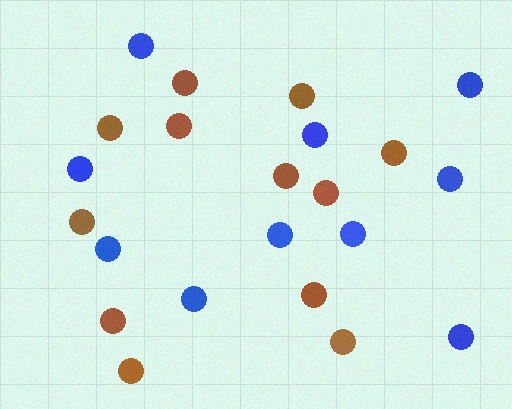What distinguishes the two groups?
There are 2 groups: one group of brown circles (12) and one group of blue circles (10).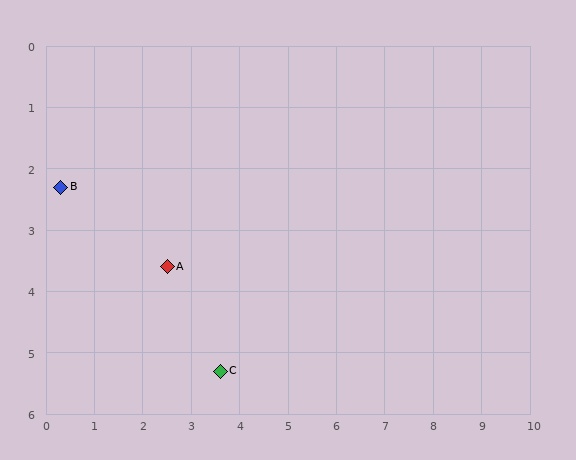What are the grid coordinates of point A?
Point A is at approximately (2.5, 3.6).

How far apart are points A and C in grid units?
Points A and C are about 2.0 grid units apart.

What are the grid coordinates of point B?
Point B is at approximately (0.3, 2.3).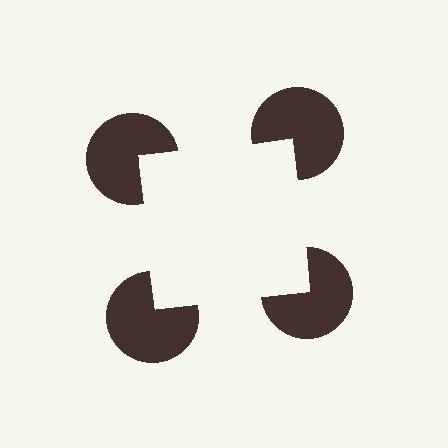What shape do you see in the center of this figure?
An illusory square — its edges are inferred from the aligned wedge cuts in the pac-man discs, not physically drawn.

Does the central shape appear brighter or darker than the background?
It typically appears slightly brighter than the background, even though no actual brightness change is drawn.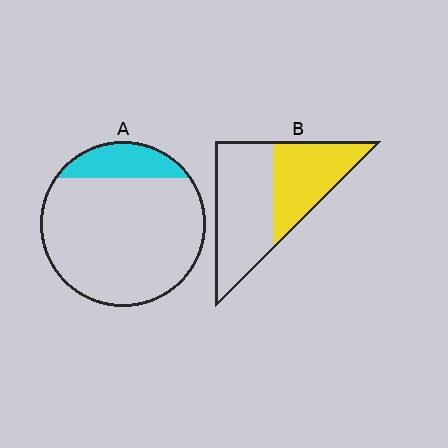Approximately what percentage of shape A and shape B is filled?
A is approximately 15% and B is approximately 40%.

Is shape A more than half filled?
No.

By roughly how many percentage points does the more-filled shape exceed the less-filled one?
By roughly 25 percentage points (B over A).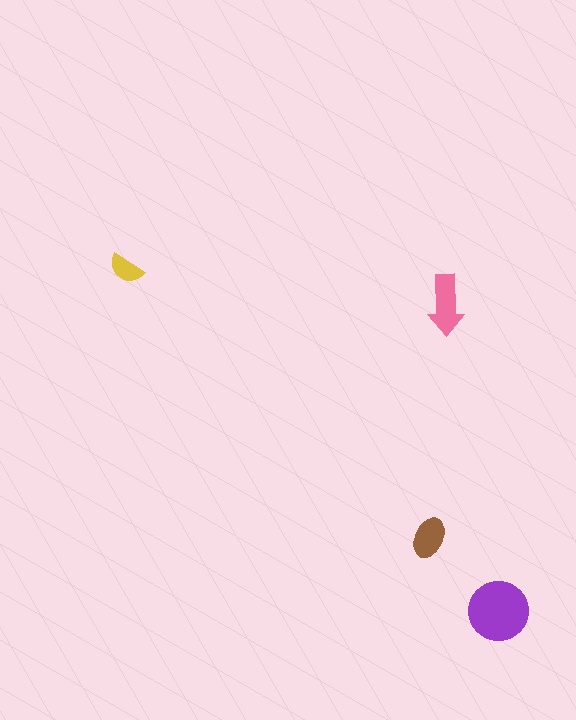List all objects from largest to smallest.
The purple circle, the pink arrow, the brown ellipse, the yellow semicircle.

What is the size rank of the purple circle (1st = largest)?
1st.